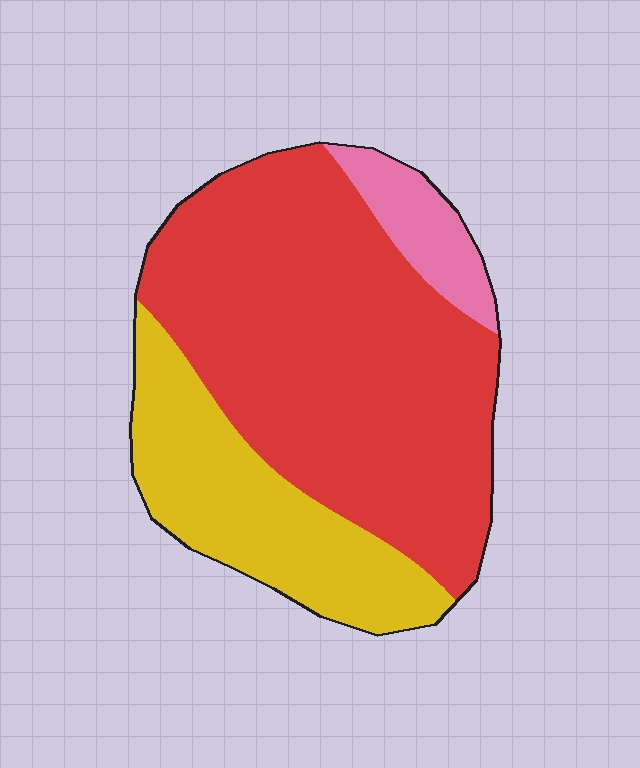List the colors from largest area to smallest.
From largest to smallest: red, yellow, pink.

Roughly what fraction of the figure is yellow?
Yellow takes up about one quarter (1/4) of the figure.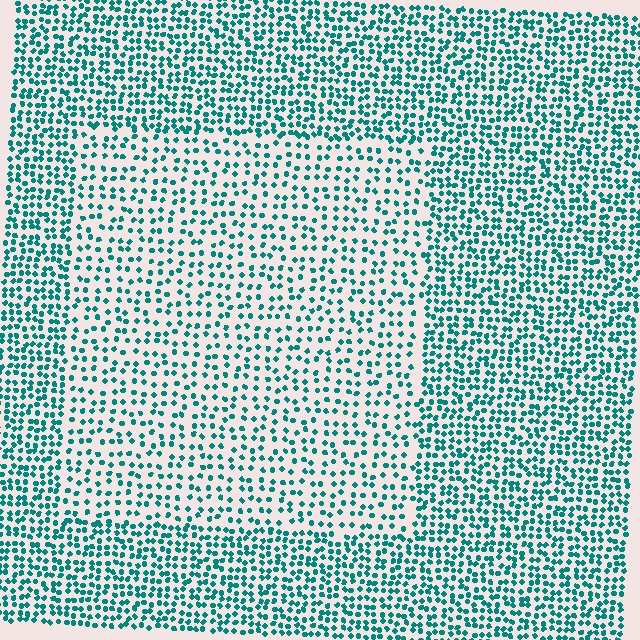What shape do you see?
I see a rectangle.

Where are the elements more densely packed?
The elements are more densely packed outside the rectangle boundary.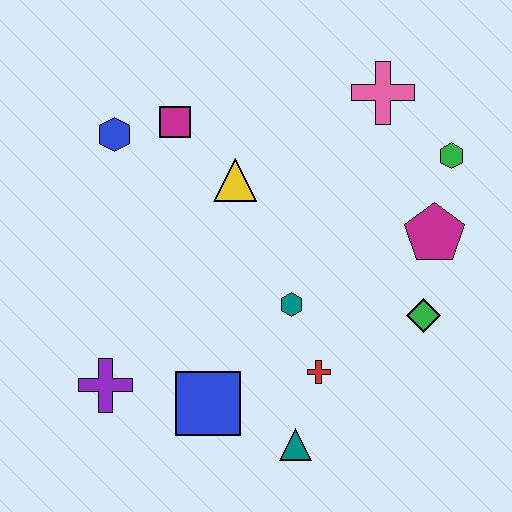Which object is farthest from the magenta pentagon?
The purple cross is farthest from the magenta pentagon.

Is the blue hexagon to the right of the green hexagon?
No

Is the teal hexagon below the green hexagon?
Yes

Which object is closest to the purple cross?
The blue square is closest to the purple cross.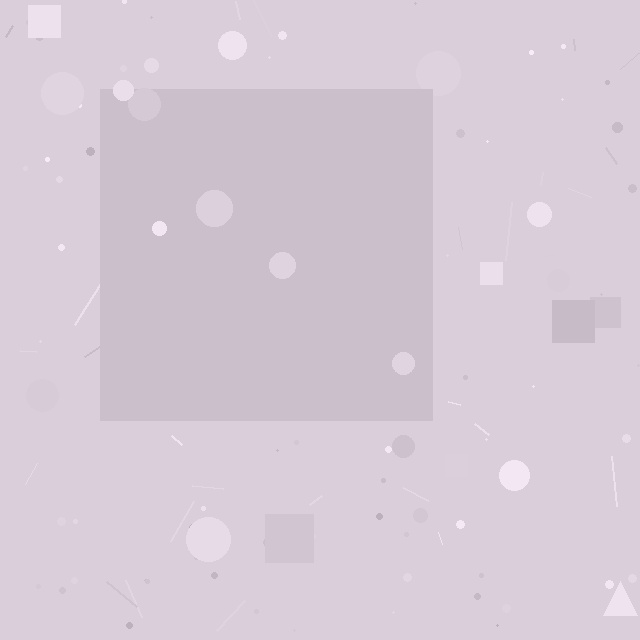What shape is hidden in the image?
A square is hidden in the image.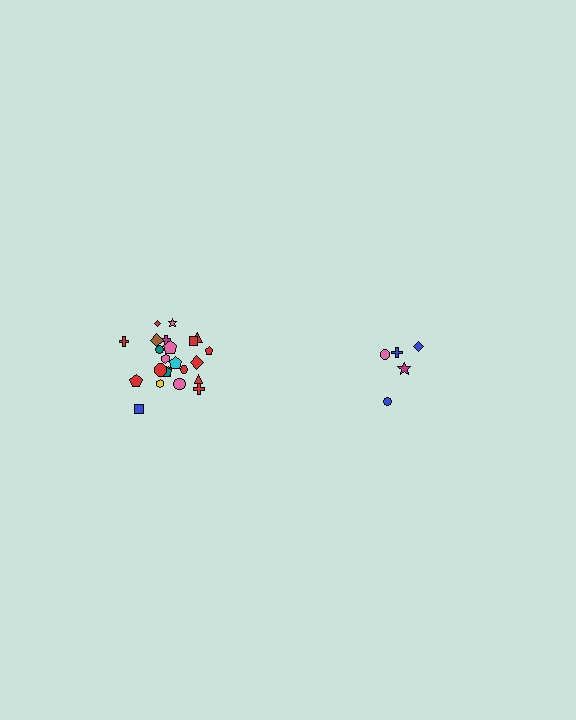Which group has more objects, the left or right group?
The left group.